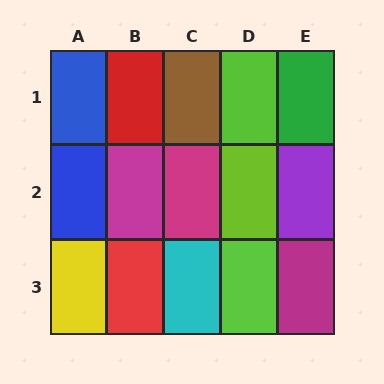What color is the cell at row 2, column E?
Purple.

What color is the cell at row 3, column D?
Lime.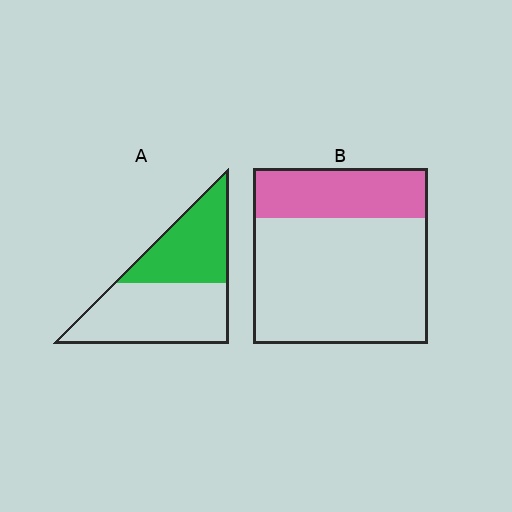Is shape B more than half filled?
No.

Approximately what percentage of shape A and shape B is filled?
A is approximately 45% and B is approximately 30%.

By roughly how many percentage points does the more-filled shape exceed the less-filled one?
By roughly 15 percentage points (A over B).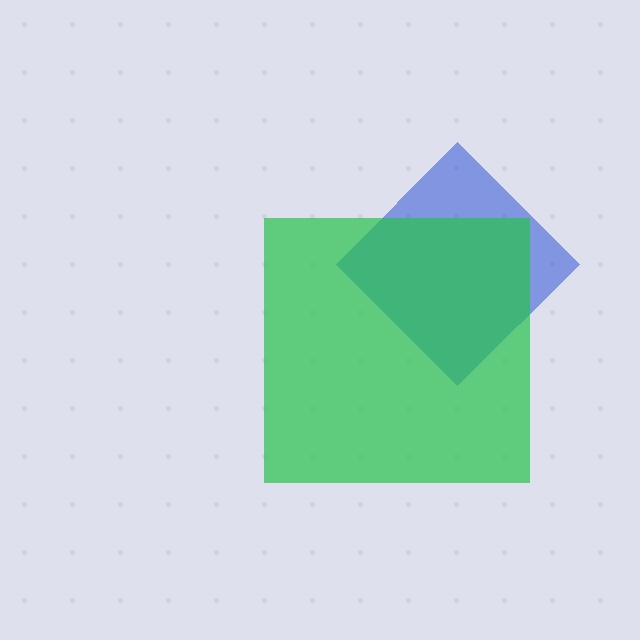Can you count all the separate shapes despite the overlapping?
Yes, there are 2 separate shapes.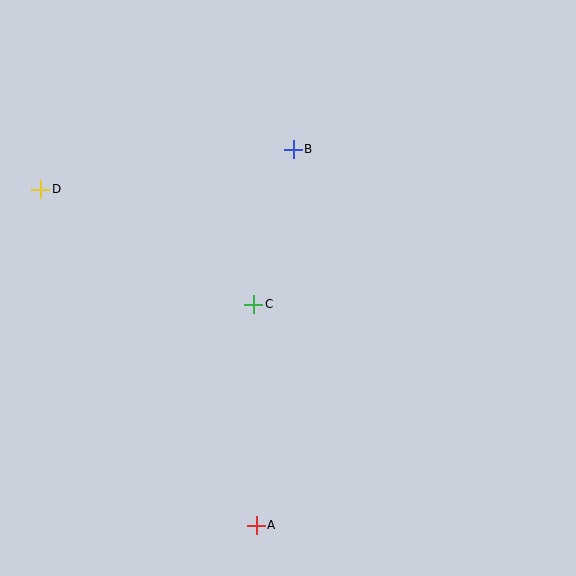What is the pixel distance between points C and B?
The distance between C and B is 160 pixels.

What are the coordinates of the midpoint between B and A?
The midpoint between B and A is at (275, 337).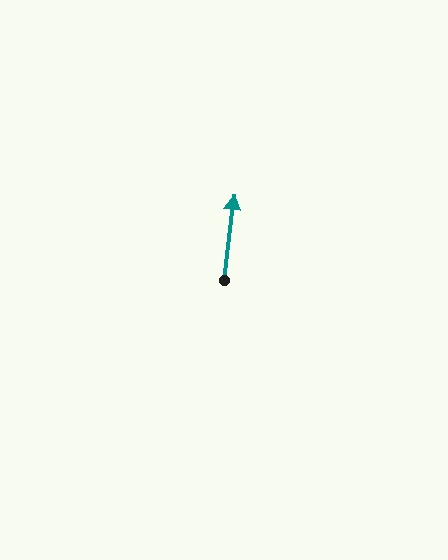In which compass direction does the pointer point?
North.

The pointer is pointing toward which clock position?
Roughly 12 o'clock.